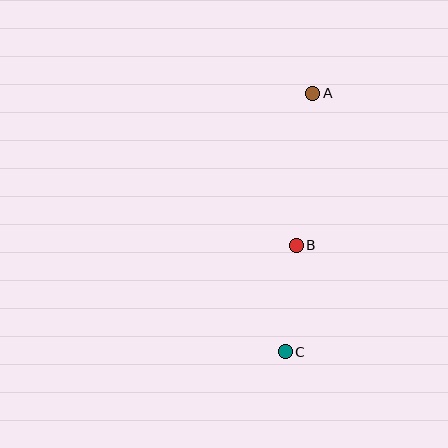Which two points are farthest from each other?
Points A and C are farthest from each other.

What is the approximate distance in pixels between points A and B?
The distance between A and B is approximately 153 pixels.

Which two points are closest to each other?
Points B and C are closest to each other.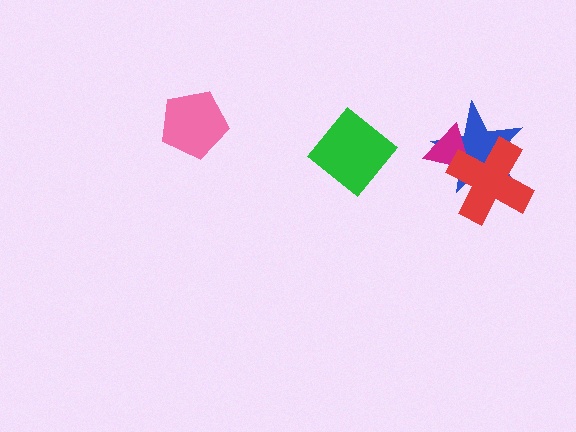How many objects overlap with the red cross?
2 objects overlap with the red cross.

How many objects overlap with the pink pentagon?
0 objects overlap with the pink pentagon.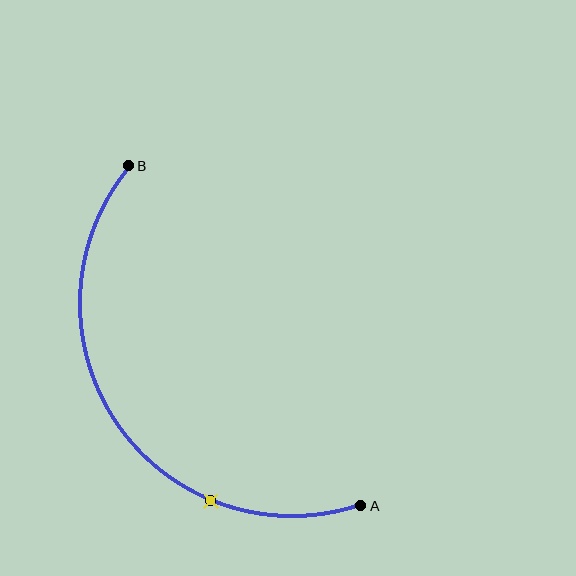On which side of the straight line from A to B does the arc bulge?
The arc bulges below and to the left of the straight line connecting A and B.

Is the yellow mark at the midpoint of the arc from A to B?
No. The yellow mark lies on the arc but is closer to endpoint A. The arc midpoint would be at the point on the curve equidistant along the arc from both A and B.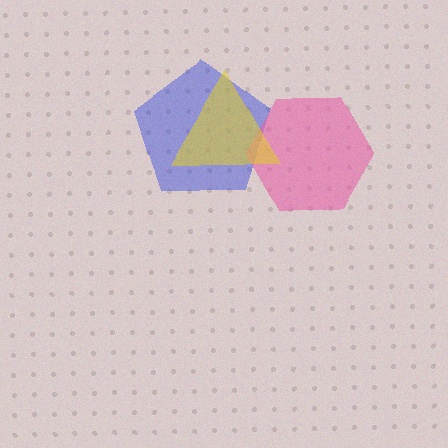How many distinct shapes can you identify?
There are 3 distinct shapes: a blue pentagon, a pink hexagon, a yellow triangle.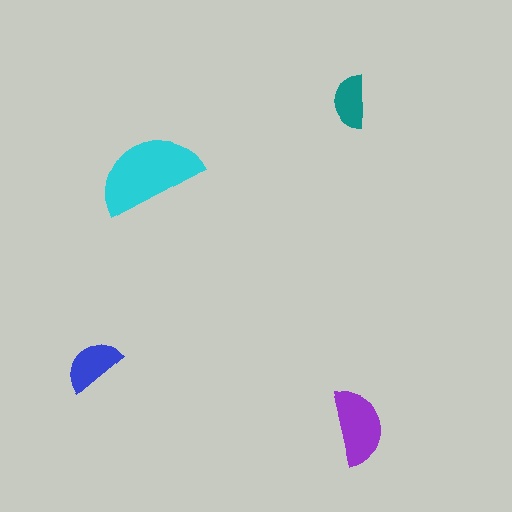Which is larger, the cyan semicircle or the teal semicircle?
The cyan one.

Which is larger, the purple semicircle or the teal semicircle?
The purple one.